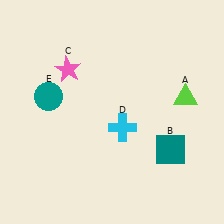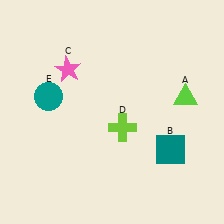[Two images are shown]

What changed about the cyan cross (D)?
In Image 1, D is cyan. In Image 2, it changed to lime.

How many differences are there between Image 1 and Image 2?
There is 1 difference between the two images.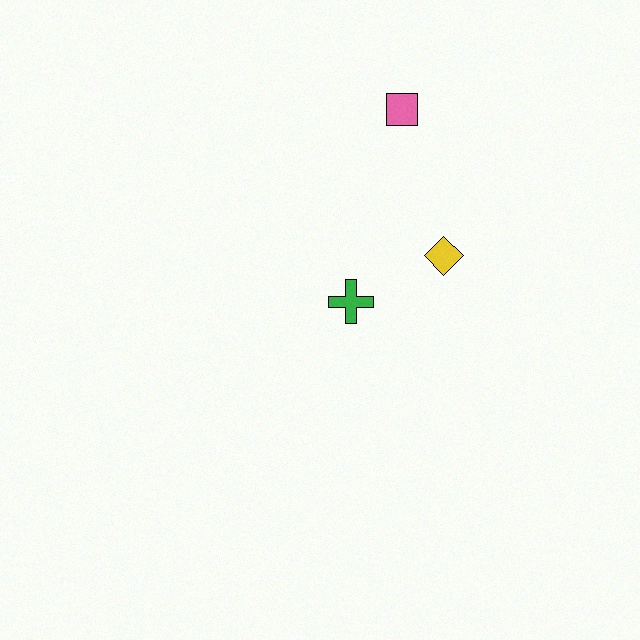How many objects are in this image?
There are 3 objects.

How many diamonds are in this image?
There is 1 diamond.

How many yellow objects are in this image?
There is 1 yellow object.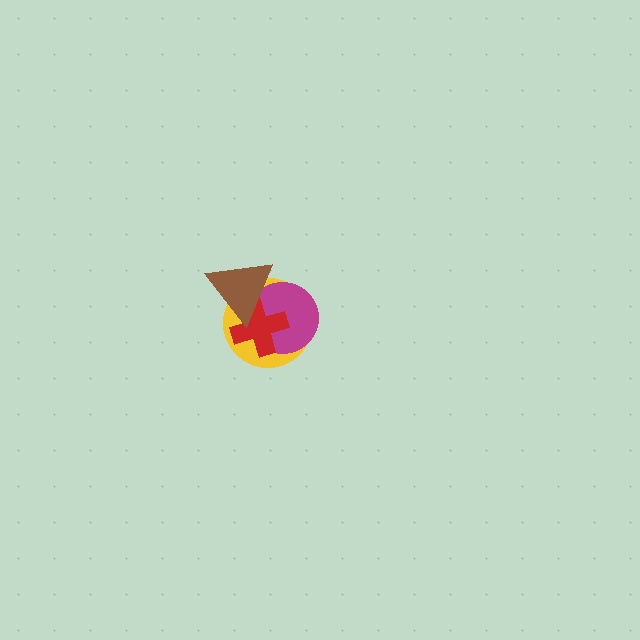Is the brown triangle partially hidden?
No, no other shape covers it.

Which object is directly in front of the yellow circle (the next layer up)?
The magenta circle is directly in front of the yellow circle.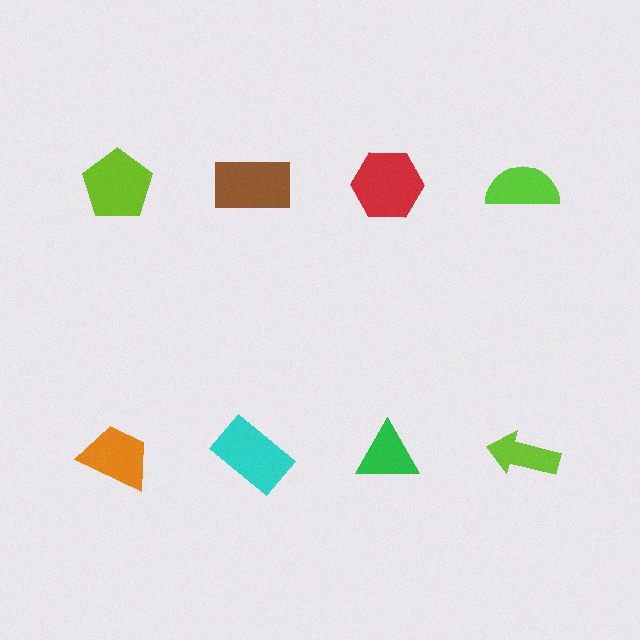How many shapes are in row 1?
4 shapes.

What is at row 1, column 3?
A red hexagon.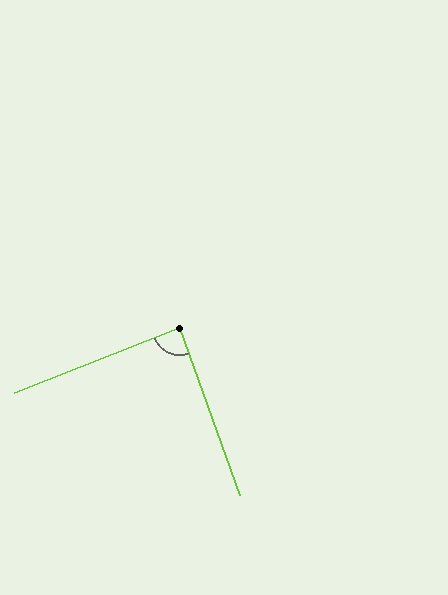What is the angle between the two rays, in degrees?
Approximately 88 degrees.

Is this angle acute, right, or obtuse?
It is approximately a right angle.